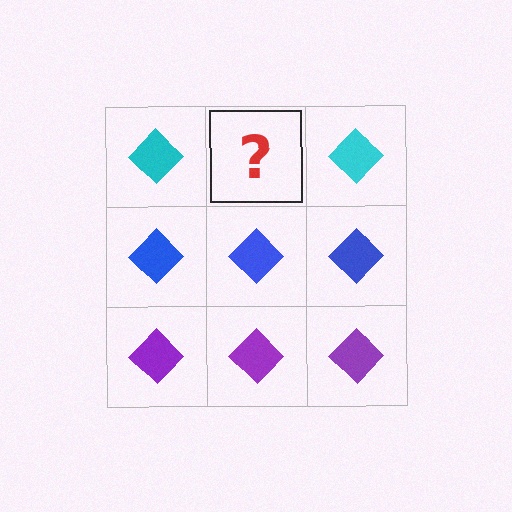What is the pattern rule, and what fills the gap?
The rule is that each row has a consistent color. The gap should be filled with a cyan diamond.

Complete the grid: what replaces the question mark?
The question mark should be replaced with a cyan diamond.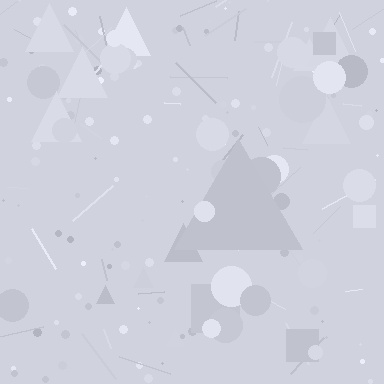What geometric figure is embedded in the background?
A triangle is embedded in the background.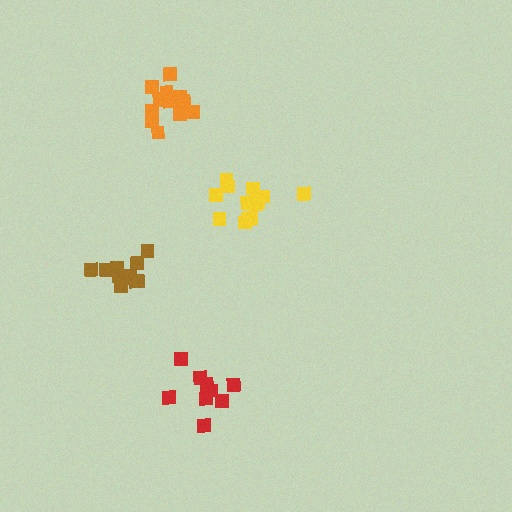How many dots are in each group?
Group 1: 13 dots, Group 2: 9 dots, Group 3: 14 dots, Group 4: 11 dots (47 total).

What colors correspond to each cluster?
The clusters are colored: yellow, red, orange, brown.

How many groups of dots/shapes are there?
There are 4 groups.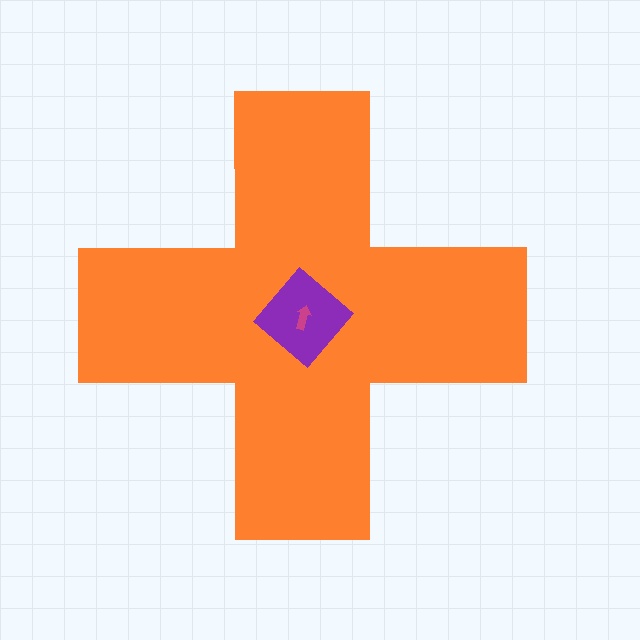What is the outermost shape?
The orange cross.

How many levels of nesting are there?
3.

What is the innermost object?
The magenta arrow.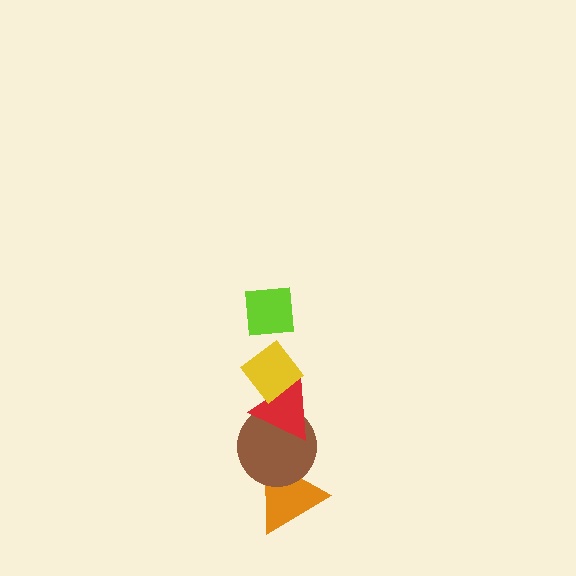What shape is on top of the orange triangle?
The brown circle is on top of the orange triangle.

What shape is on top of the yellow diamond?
The lime square is on top of the yellow diamond.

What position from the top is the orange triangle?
The orange triangle is 5th from the top.